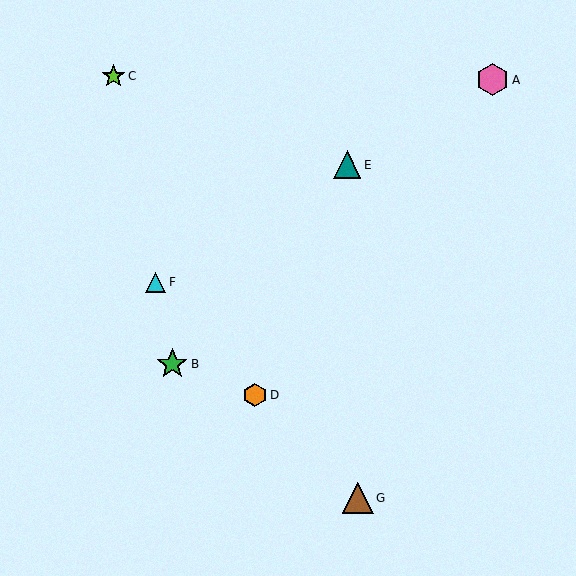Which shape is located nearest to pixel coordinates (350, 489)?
The brown triangle (labeled G) at (358, 498) is nearest to that location.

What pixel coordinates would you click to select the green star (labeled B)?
Click at (172, 364) to select the green star B.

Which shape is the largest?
The pink hexagon (labeled A) is the largest.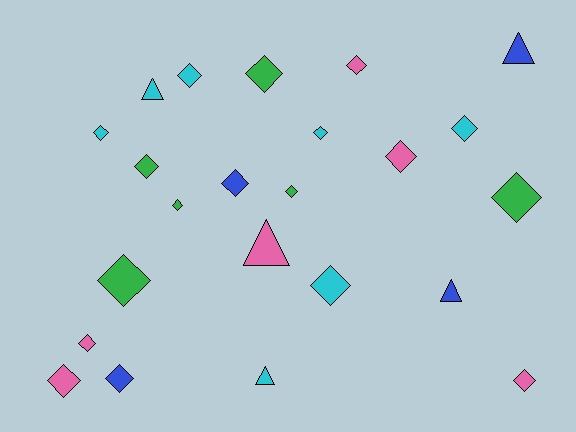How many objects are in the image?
There are 23 objects.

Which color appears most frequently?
Cyan, with 7 objects.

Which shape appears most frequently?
Diamond, with 18 objects.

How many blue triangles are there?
There are 2 blue triangles.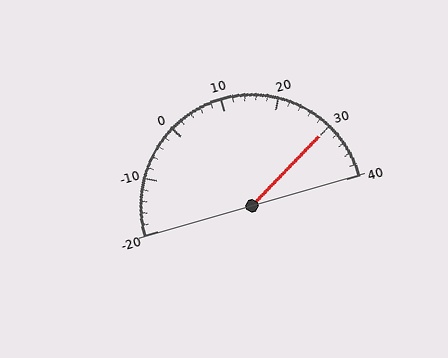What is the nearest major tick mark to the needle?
The nearest major tick mark is 30.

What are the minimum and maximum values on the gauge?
The gauge ranges from -20 to 40.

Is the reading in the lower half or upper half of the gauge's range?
The reading is in the upper half of the range (-20 to 40).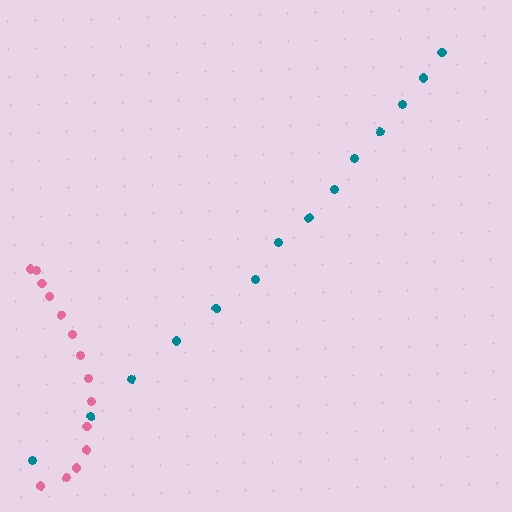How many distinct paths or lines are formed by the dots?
There are 2 distinct paths.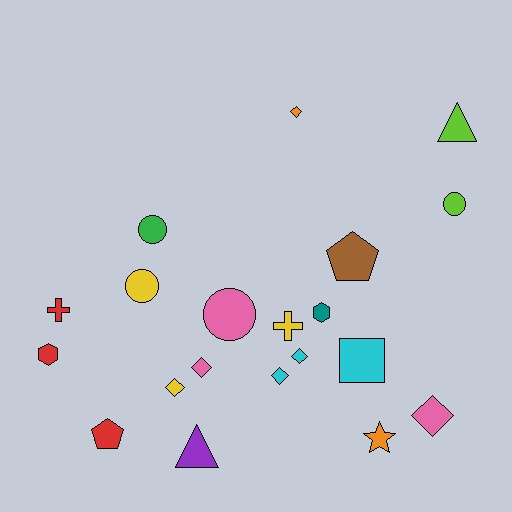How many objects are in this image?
There are 20 objects.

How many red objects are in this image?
There are 3 red objects.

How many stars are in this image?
There is 1 star.